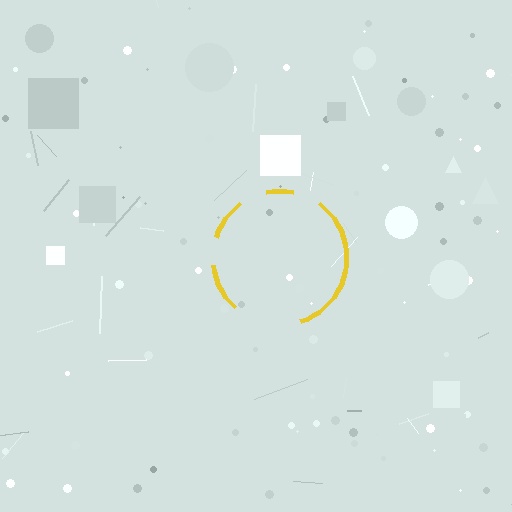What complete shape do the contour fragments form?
The contour fragments form a circle.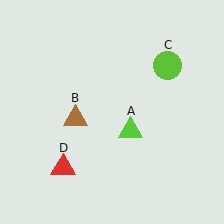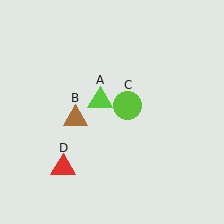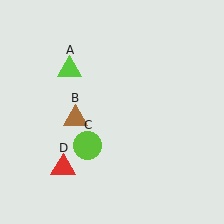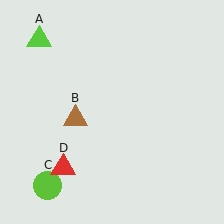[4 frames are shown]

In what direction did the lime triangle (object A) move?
The lime triangle (object A) moved up and to the left.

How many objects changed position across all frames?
2 objects changed position: lime triangle (object A), lime circle (object C).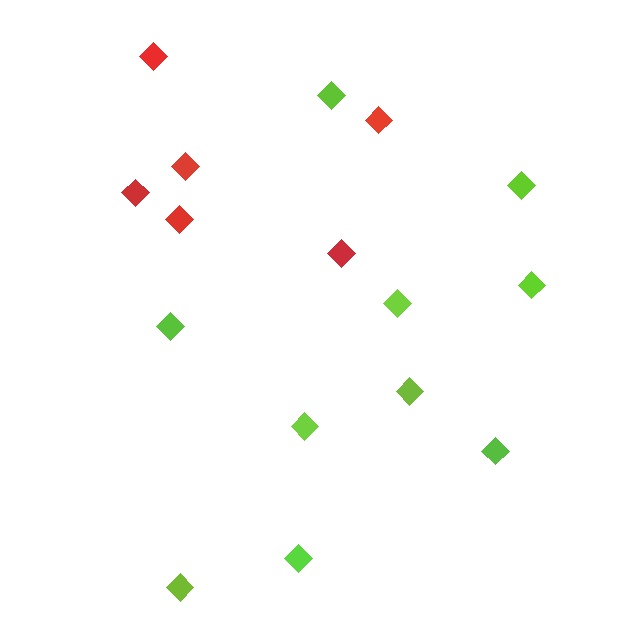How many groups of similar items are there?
There are 2 groups: one group of lime diamonds (10) and one group of red diamonds (6).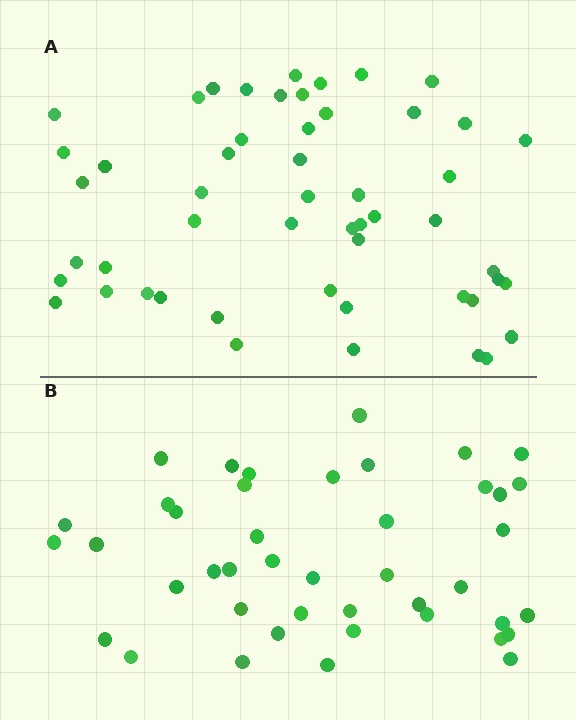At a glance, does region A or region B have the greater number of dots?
Region A (the top region) has more dots.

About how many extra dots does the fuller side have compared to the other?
Region A has roughly 8 or so more dots than region B.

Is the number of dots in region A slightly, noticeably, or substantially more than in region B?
Region A has only slightly more — the two regions are fairly close. The ratio is roughly 1.2 to 1.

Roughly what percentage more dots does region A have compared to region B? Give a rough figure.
About 20% more.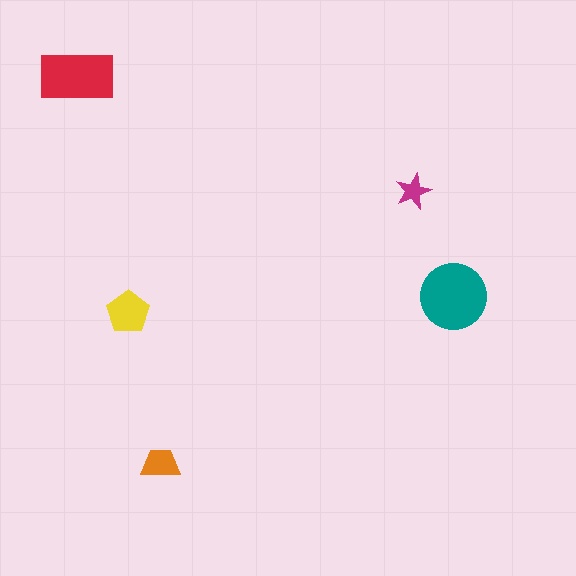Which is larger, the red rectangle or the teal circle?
The teal circle.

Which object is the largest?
The teal circle.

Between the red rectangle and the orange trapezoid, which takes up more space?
The red rectangle.